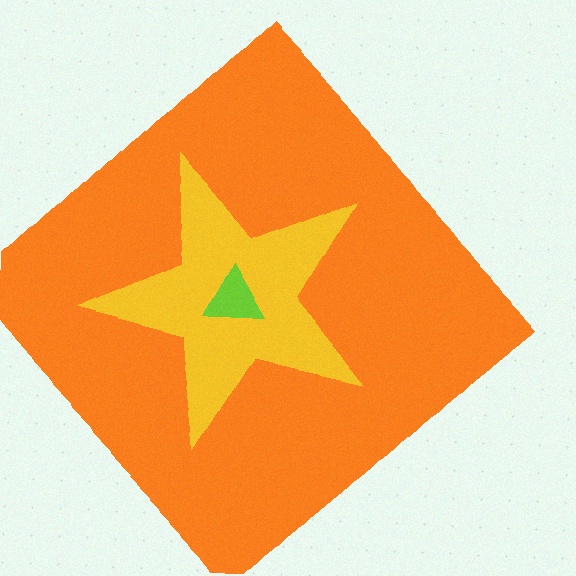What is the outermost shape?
The orange diamond.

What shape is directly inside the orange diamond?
The yellow star.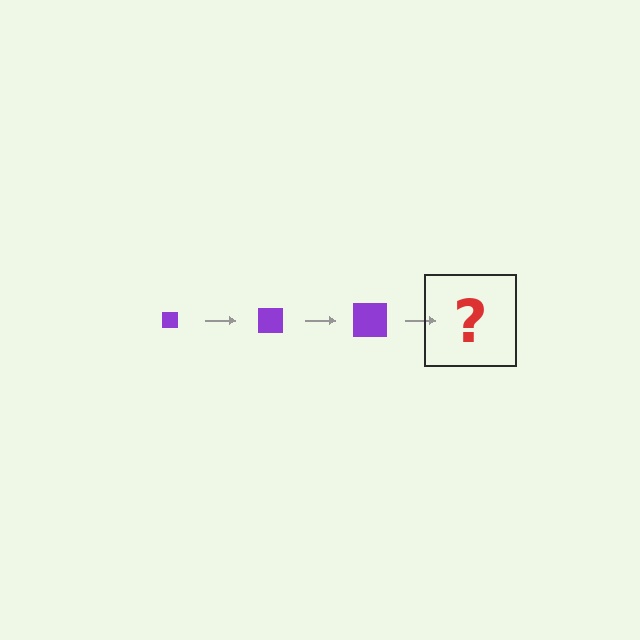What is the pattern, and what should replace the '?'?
The pattern is that the square gets progressively larger each step. The '?' should be a purple square, larger than the previous one.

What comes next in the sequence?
The next element should be a purple square, larger than the previous one.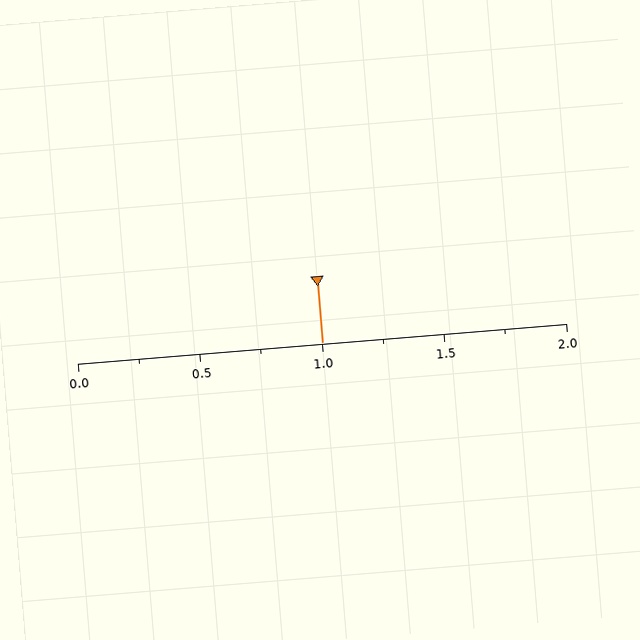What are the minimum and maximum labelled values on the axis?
The axis runs from 0.0 to 2.0.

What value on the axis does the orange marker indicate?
The marker indicates approximately 1.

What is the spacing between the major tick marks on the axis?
The major ticks are spaced 0.5 apart.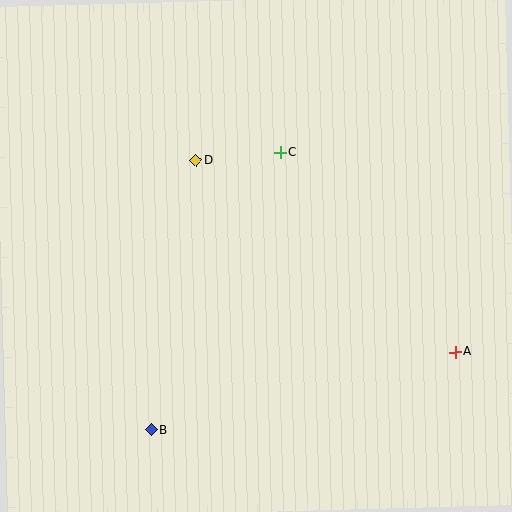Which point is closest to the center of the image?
Point C at (280, 153) is closest to the center.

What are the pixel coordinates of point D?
Point D is at (196, 160).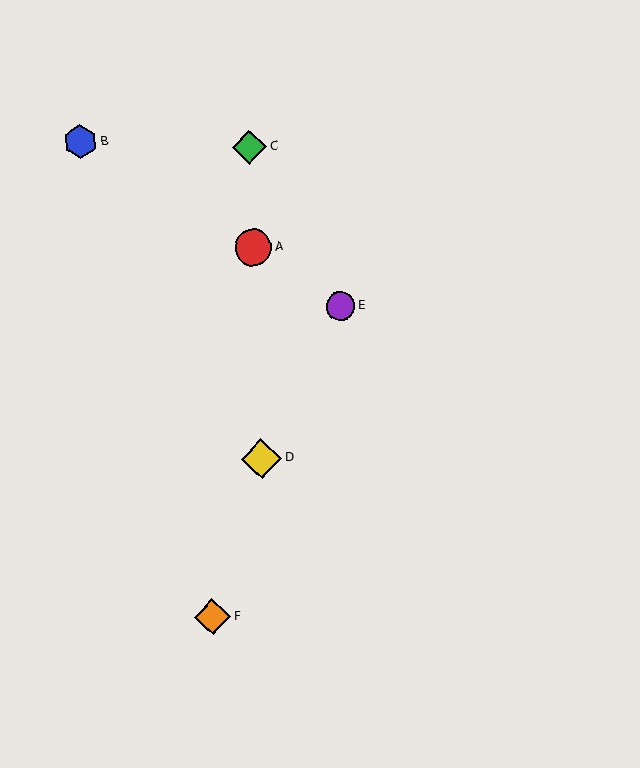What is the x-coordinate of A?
Object A is at x≈253.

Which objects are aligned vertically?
Objects A, C, D are aligned vertically.